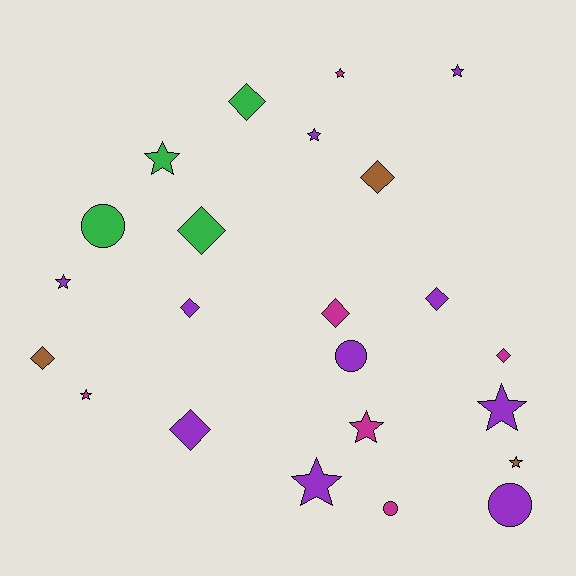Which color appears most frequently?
Purple, with 10 objects.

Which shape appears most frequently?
Star, with 10 objects.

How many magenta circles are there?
There is 1 magenta circle.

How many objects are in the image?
There are 23 objects.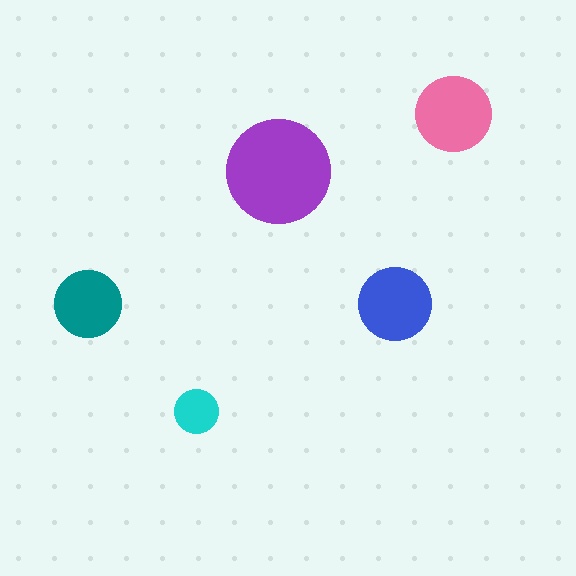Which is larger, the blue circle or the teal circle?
The blue one.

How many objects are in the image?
There are 5 objects in the image.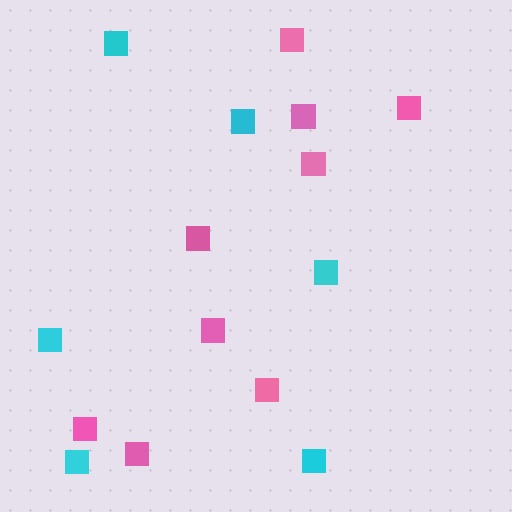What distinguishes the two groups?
There are 2 groups: one group of cyan squares (6) and one group of pink squares (9).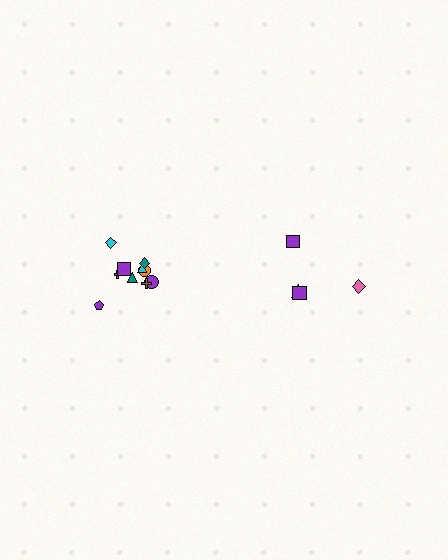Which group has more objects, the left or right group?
The left group.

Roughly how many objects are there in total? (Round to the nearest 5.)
Roughly 15 objects in total.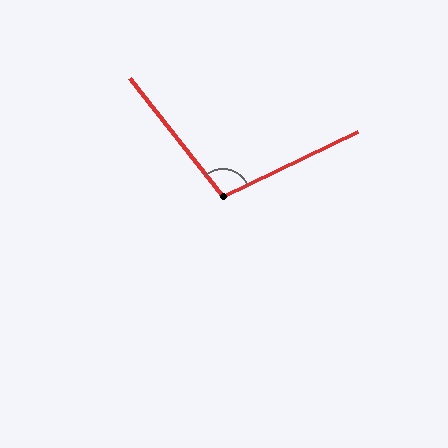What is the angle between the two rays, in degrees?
Approximately 102 degrees.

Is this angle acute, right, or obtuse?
It is obtuse.